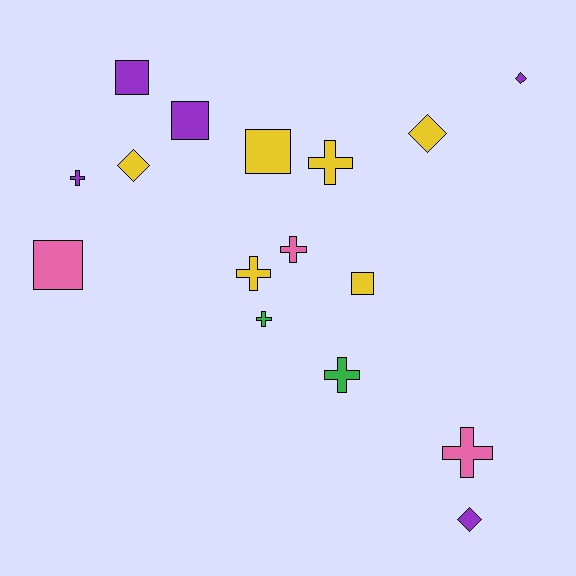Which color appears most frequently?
Yellow, with 6 objects.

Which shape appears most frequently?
Cross, with 7 objects.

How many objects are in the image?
There are 16 objects.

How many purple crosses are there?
There is 1 purple cross.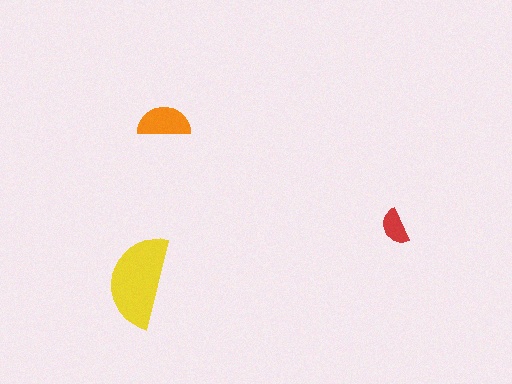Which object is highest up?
The orange semicircle is topmost.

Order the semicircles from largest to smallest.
the yellow one, the orange one, the red one.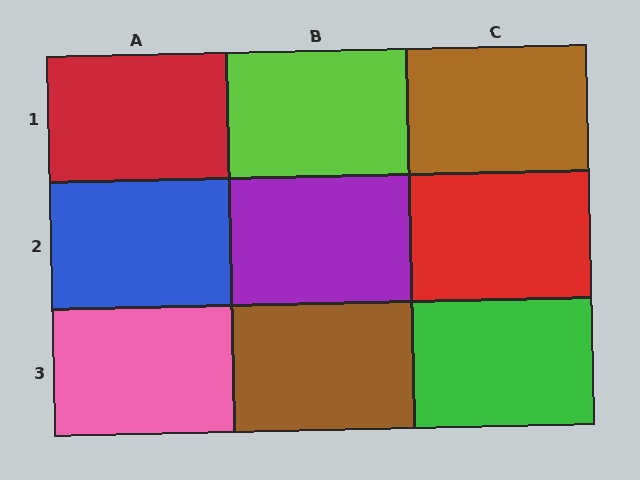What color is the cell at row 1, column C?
Brown.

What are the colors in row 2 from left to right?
Blue, purple, red.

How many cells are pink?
1 cell is pink.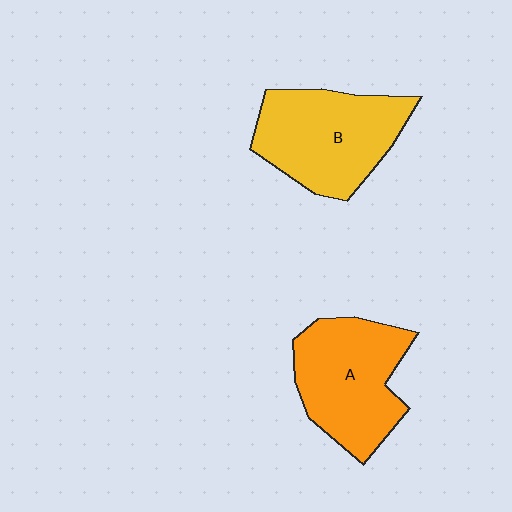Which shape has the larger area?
Shape B (yellow).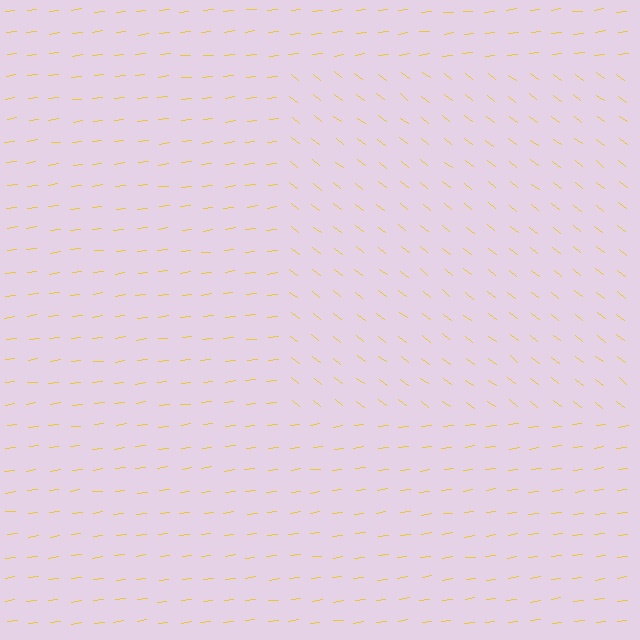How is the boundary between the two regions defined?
The boundary is defined purely by a change in line orientation (approximately 45 degrees difference). All lines are the same color and thickness.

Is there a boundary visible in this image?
Yes, there is a texture boundary formed by a change in line orientation.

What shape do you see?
I see a rectangle.